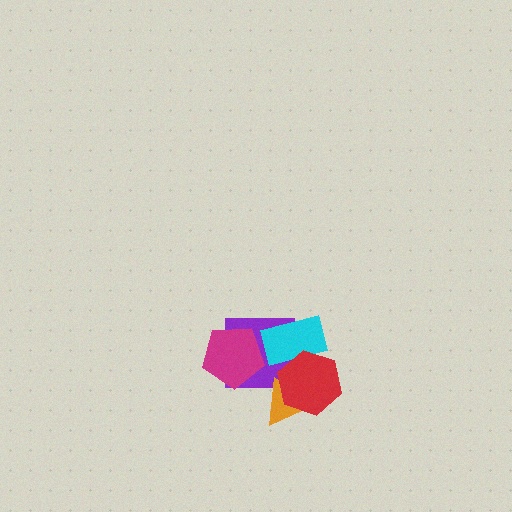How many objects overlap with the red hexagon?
3 objects overlap with the red hexagon.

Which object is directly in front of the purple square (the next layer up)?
The cyan rectangle is directly in front of the purple square.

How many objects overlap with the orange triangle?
1 object overlaps with the orange triangle.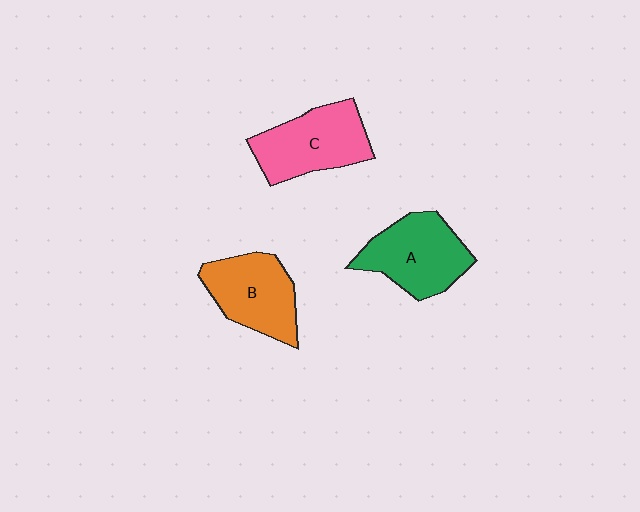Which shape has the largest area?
Shape A (green).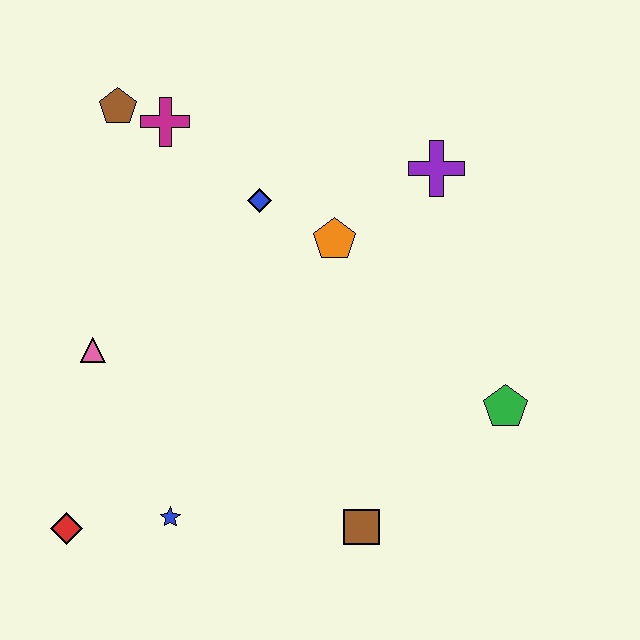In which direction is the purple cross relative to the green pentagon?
The purple cross is above the green pentagon.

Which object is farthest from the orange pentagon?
The red diamond is farthest from the orange pentagon.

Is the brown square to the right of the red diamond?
Yes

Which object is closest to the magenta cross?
The brown pentagon is closest to the magenta cross.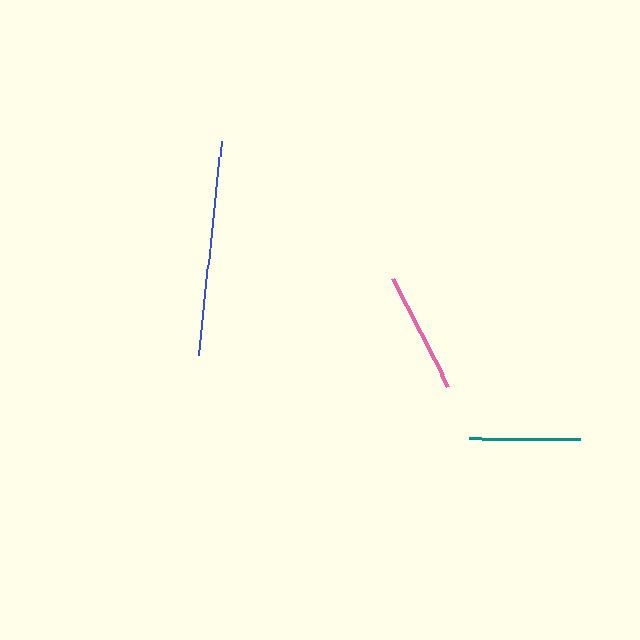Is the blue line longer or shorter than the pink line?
The blue line is longer than the pink line.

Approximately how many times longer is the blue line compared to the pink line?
The blue line is approximately 1.8 times the length of the pink line.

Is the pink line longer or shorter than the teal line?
The pink line is longer than the teal line.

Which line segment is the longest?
The blue line is the longest at approximately 214 pixels.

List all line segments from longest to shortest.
From longest to shortest: blue, pink, teal.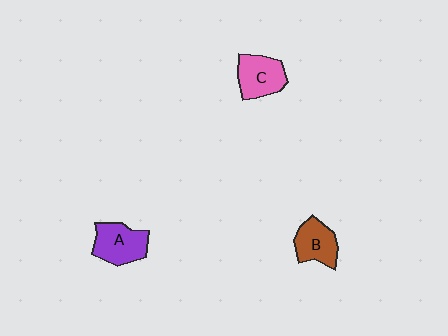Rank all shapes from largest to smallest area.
From largest to smallest: A (purple), C (pink), B (brown).